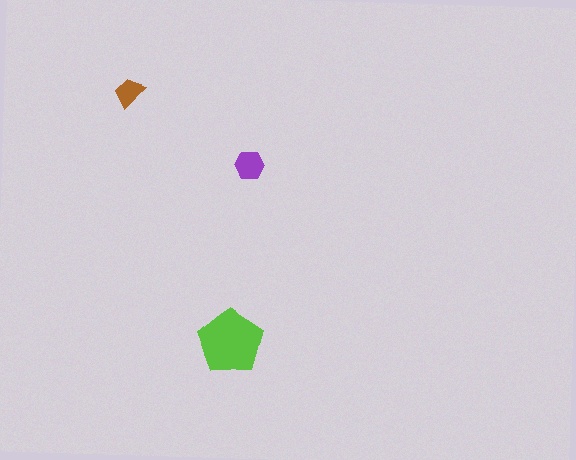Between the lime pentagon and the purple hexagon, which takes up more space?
The lime pentagon.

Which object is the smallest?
The brown trapezoid.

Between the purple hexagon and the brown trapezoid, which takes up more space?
The purple hexagon.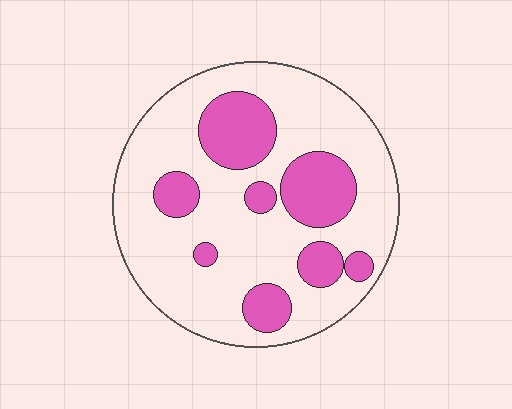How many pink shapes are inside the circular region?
8.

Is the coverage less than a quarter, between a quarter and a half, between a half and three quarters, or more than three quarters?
Between a quarter and a half.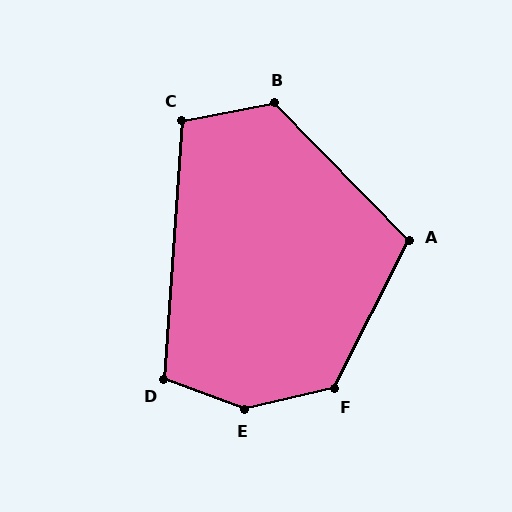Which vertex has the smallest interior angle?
C, at approximately 105 degrees.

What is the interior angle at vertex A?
Approximately 109 degrees (obtuse).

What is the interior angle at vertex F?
Approximately 130 degrees (obtuse).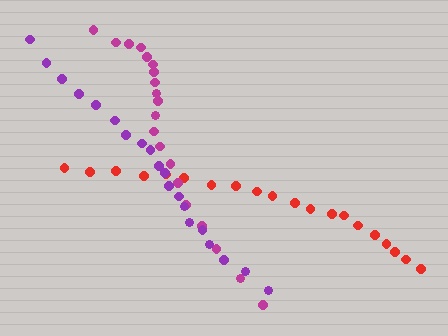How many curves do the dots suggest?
There are 3 distinct paths.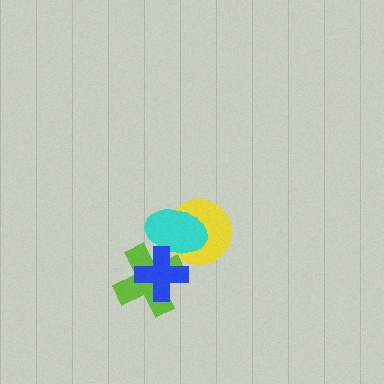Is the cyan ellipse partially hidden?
Yes, it is partially covered by another shape.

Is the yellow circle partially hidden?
Yes, it is partially covered by another shape.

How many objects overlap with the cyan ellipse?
3 objects overlap with the cyan ellipse.